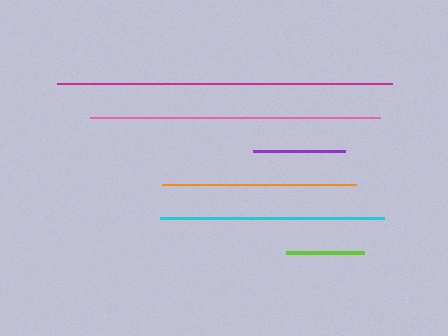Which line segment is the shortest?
The lime line is the shortest at approximately 79 pixels.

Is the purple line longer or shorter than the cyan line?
The cyan line is longer than the purple line.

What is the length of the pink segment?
The pink segment is approximately 290 pixels long.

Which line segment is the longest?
The magenta line is the longest at approximately 335 pixels.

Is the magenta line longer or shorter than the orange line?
The magenta line is longer than the orange line.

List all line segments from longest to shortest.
From longest to shortest: magenta, pink, cyan, orange, purple, lime.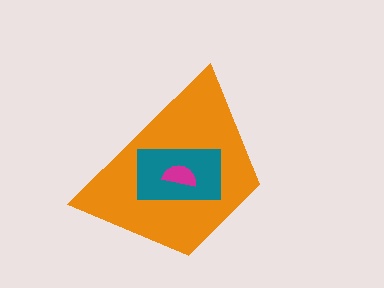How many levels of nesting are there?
3.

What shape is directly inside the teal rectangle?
The magenta semicircle.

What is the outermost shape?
The orange trapezoid.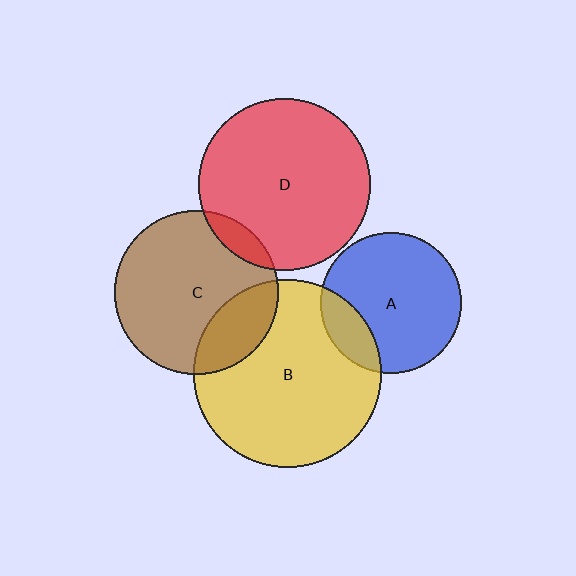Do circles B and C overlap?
Yes.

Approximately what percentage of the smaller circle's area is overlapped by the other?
Approximately 20%.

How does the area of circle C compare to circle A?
Approximately 1.4 times.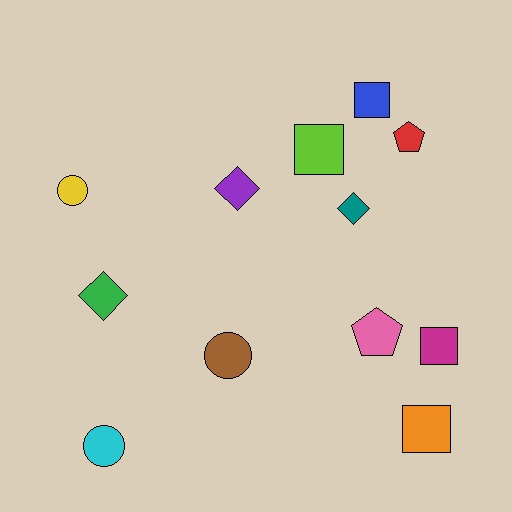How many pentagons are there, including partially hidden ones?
There are 2 pentagons.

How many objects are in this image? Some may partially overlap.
There are 12 objects.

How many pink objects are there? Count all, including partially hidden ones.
There is 1 pink object.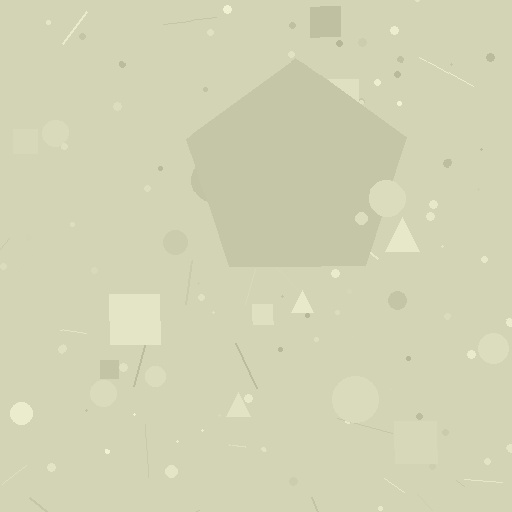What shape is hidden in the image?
A pentagon is hidden in the image.